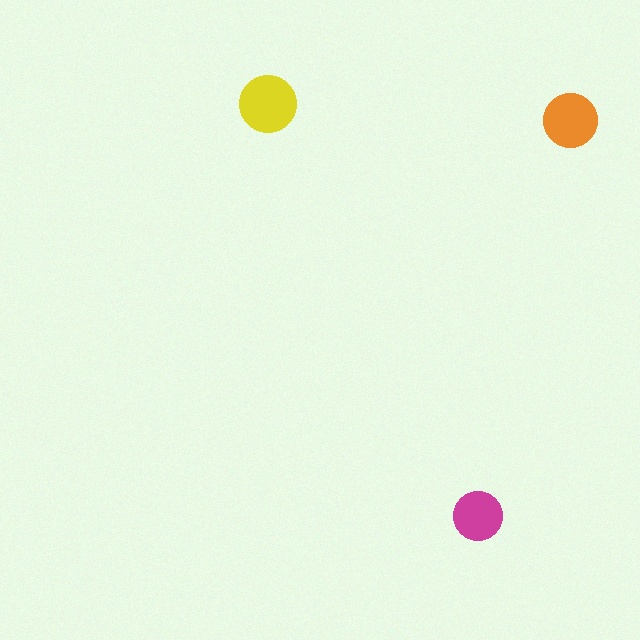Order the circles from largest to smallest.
the yellow one, the orange one, the magenta one.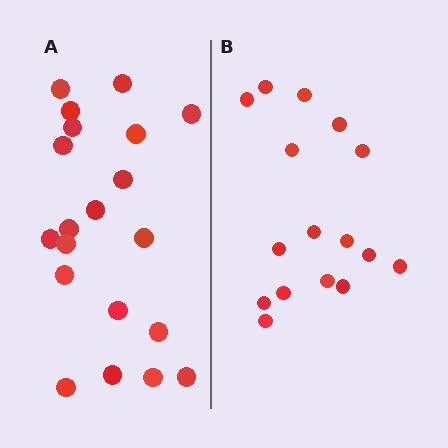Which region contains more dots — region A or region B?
Region A (the left region) has more dots.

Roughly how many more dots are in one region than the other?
Region A has about 4 more dots than region B.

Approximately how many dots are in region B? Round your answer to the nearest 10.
About 20 dots. (The exact count is 16, which rounds to 20.)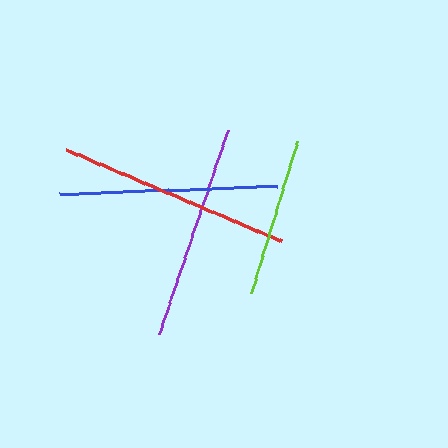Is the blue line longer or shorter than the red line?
The red line is longer than the blue line.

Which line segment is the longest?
The red line is the longest at approximately 234 pixels.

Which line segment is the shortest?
The lime line is the shortest at approximately 159 pixels.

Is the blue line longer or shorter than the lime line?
The blue line is longer than the lime line.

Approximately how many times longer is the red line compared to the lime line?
The red line is approximately 1.5 times the length of the lime line.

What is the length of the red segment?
The red segment is approximately 234 pixels long.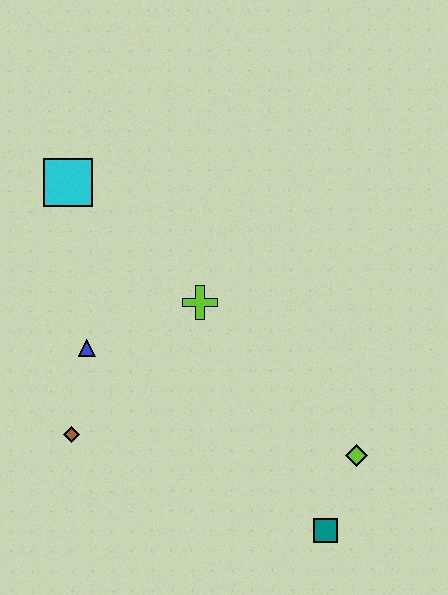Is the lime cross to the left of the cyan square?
No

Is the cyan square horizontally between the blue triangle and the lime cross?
No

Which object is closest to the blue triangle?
The brown diamond is closest to the blue triangle.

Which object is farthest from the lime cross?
The teal square is farthest from the lime cross.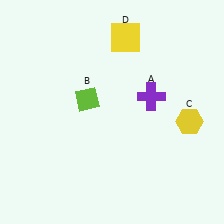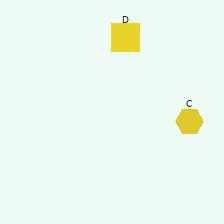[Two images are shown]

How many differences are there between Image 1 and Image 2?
There are 2 differences between the two images.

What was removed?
The purple cross (A), the lime diamond (B) were removed in Image 2.